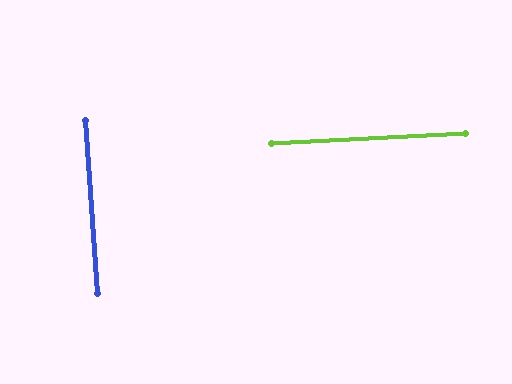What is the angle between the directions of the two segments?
Approximately 89 degrees.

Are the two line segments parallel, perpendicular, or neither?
Perpendicular — they meet at approximately 89°.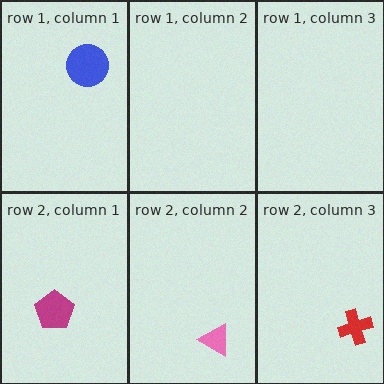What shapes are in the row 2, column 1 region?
The magenta pentagon.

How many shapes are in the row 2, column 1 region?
1.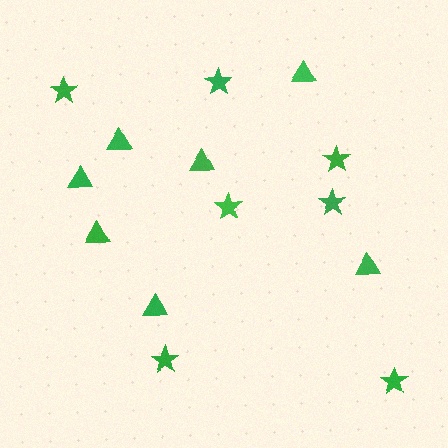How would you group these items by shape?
There are 2 groups: one group of triangles (7) and one group of stars (7).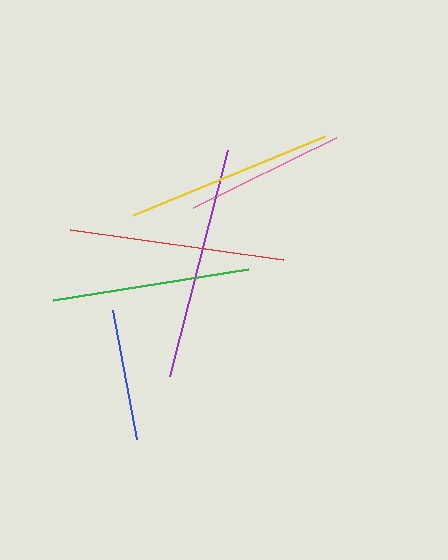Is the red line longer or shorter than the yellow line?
The red line is longer than the yellow line.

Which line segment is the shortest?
The blue line is the shortest at approximately 132 pixels.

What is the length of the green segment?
The green segment is approximately 197 pixels long.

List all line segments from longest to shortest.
From longest to shortest: purple, red, yellow, green, pink, blue.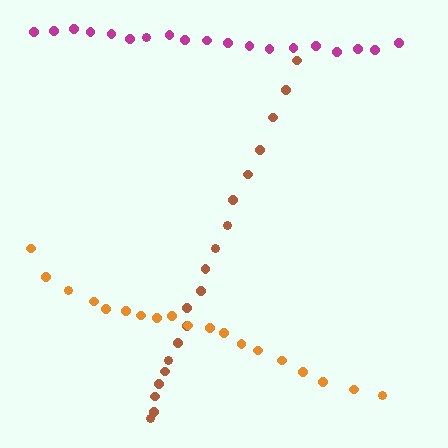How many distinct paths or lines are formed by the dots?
There are 3 distinct paths.